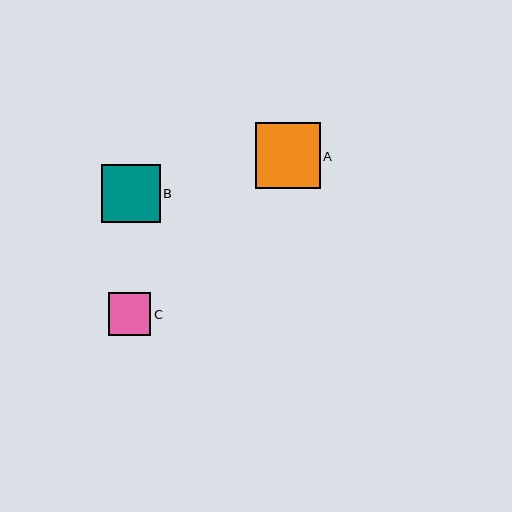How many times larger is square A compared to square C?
Square A is approximately 1.5 times the size of square C.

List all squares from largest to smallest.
From largest to smallest: A, B, C.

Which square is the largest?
Square A is the largest with a size of approximately 65 pixels.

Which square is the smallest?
Square C is the smallest with a size of approximately 42 pixels.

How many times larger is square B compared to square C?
Square B is approximately 1.4 times the size of square C.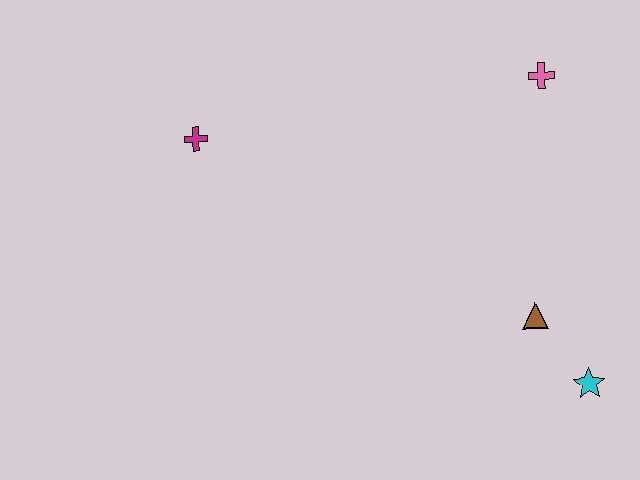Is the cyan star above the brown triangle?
No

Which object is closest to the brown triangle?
The cyan star is closest to the brown triangle.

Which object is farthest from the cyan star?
The magenta cross is farthest from the cyan star.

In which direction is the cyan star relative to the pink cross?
The cyan star is below the pink cross.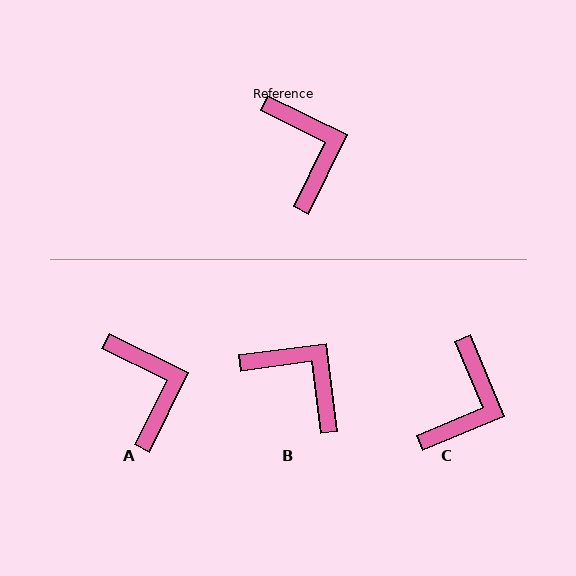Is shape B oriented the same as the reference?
No, it is off by about 33 degrees.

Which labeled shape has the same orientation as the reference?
A.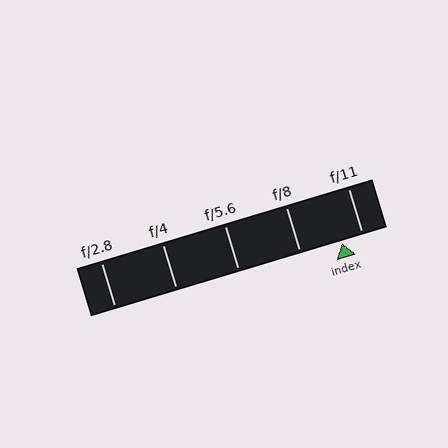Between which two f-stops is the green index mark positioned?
The index mark is between f/8 and f/11.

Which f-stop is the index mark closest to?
The index mark is closest to f/11.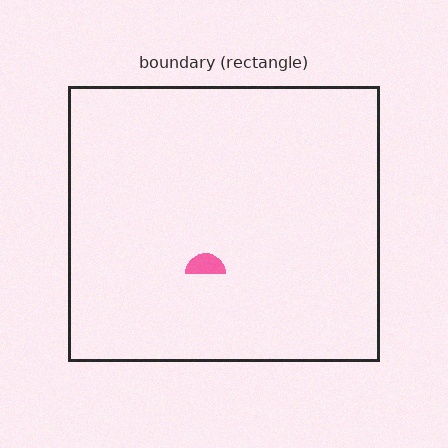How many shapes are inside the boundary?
1 inside, 0 outside.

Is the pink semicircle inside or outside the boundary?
Inside.